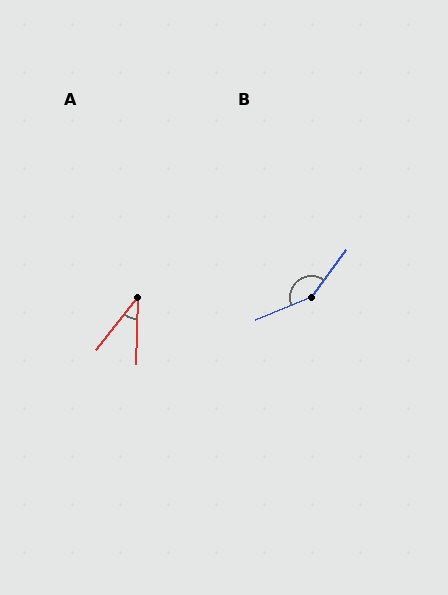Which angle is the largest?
B, at approximately 149 degrees.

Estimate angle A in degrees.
Approximately 37 degrees.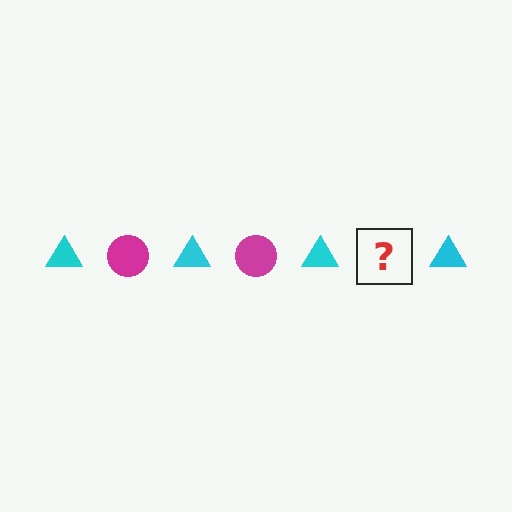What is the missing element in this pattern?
The missing element is a magenta circle.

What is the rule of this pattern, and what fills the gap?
The rule is that the pattern alternates between cyan triangle and magenta circle. The gap should be filled with a magenta circle.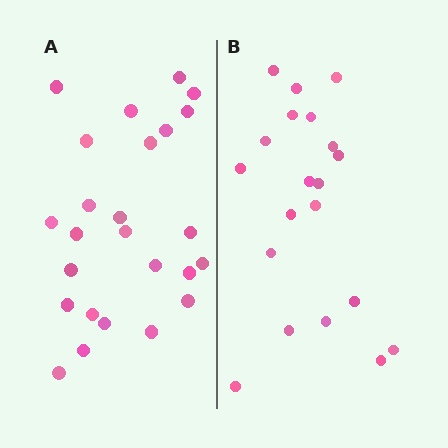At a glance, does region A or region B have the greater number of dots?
Region A (the left region) has more dots.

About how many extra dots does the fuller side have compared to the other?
Region A has about 5 more dots than region B.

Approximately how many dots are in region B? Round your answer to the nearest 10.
About 20 dots.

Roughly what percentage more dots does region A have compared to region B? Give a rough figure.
About 25% more.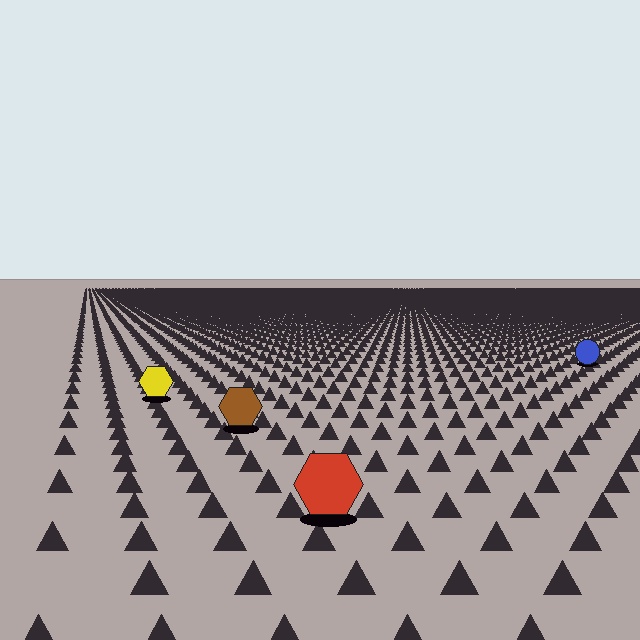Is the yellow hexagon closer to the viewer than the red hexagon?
No. The red hexagon is closer — you can tell from the texture gradient: the ground texture is coarser near it.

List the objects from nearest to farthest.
From nearest to farthest: the red hexagon, the brown hexagon, the yellow hexagon, the blue circle.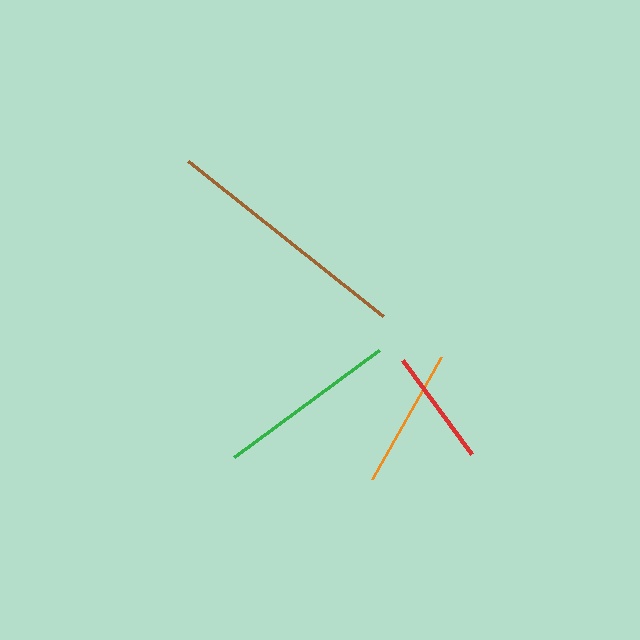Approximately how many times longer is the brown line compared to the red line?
The brown line is approximately 2.1 times the length of the red line.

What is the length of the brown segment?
The brown segment is approximately 249 pixels long.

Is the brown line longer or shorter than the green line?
The brown line is longer than the green line.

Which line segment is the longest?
The brown line is the longest at approximately 249 pixels.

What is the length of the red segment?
The red segment is approximately 117 pixels long.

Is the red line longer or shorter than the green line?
The green line is longer than the red line.